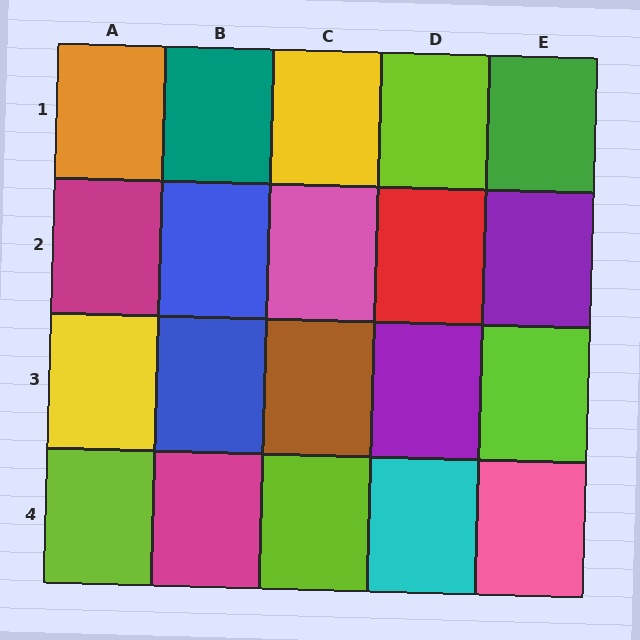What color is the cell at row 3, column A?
Yellow.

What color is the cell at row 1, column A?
Orange.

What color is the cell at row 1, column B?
Teal.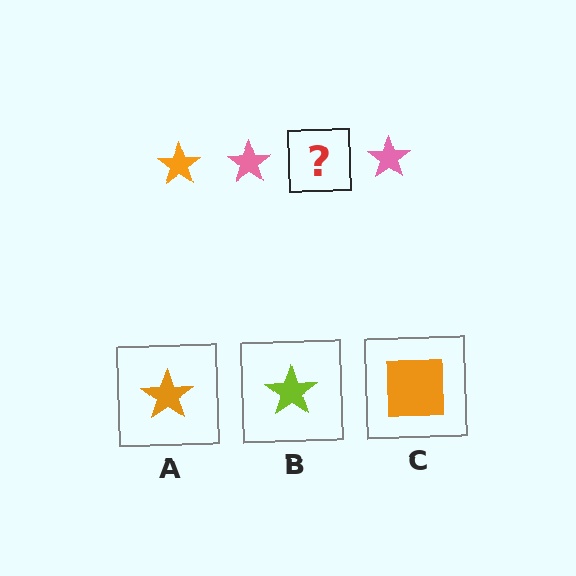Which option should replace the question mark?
Option A.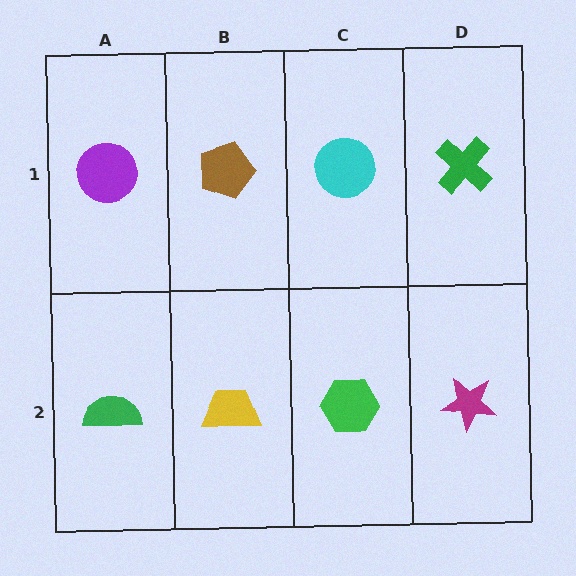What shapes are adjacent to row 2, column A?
A purple circle (row 1, column A), a yellow trapezoid (row 2, column B).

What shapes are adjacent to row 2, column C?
A cyan circle (row 1, column C), a yellow trapezoid (row 2, column B), a magenta star (row 2, column D).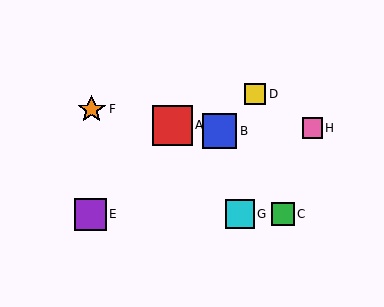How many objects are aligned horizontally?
3 objects (C, E, G) are aligned horizontally.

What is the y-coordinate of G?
Object G is at y≈214.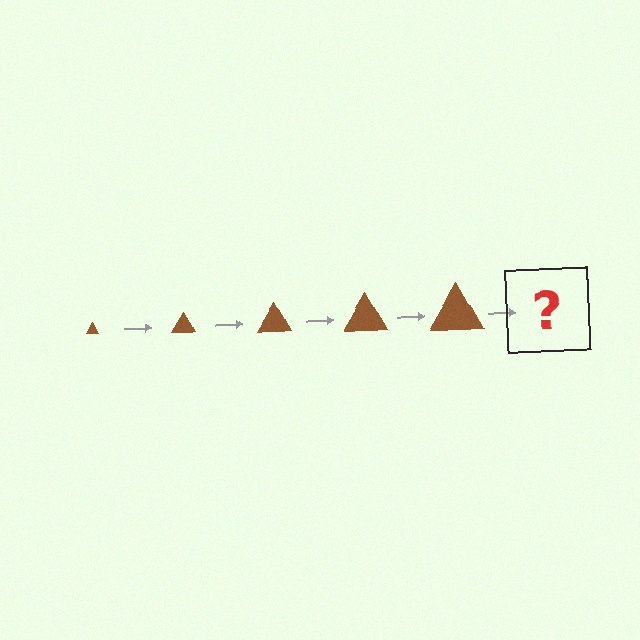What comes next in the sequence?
The next element should be a brown triangle, larger than the previous one.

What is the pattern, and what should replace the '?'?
The pattern is that the triangle gets progressively larger each step. The '?' should be a brown triangle, larger than the previous one.